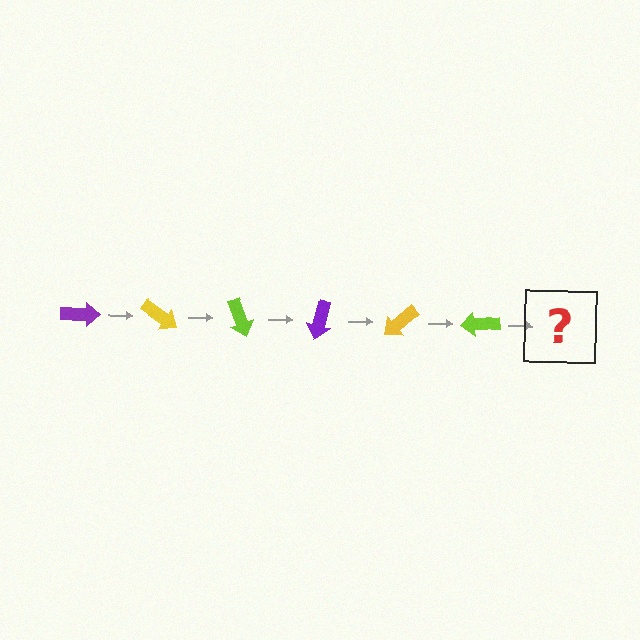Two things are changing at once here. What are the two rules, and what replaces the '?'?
The two rules are that it rotates 35 degrees each step and the color cycles through purple, yellow, and lime. The '?' should be a purple arrow, rotated 210 degrees from the start.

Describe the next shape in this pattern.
It should be a purple arrow, rotated 210 degrees from the start.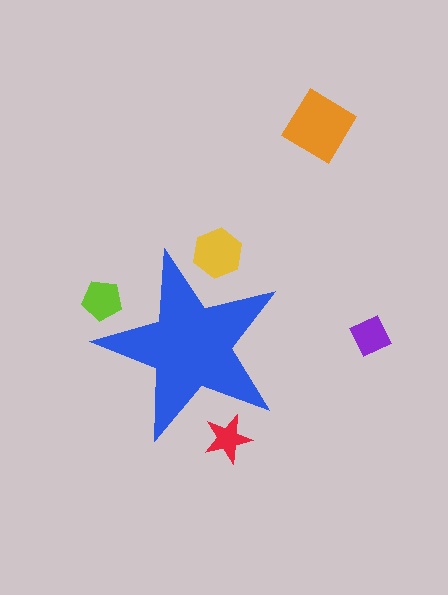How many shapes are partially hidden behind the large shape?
3 shapes are partially hidden.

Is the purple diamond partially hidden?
No, the purple diamond is fully visible.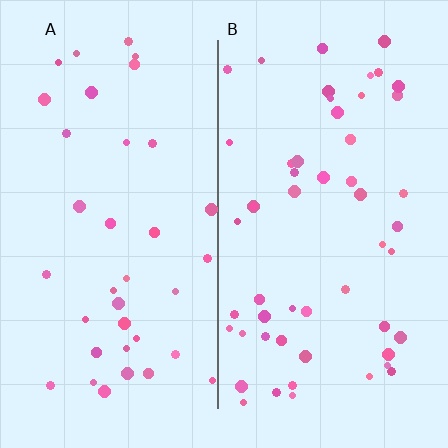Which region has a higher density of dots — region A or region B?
B (the right).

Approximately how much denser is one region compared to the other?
Approximately 1.5× — region B over region A.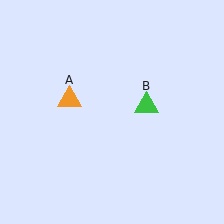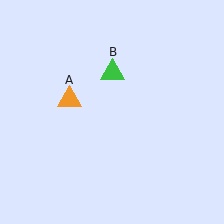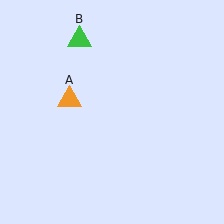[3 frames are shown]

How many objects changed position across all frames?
1 object changed position: green triangle (object B).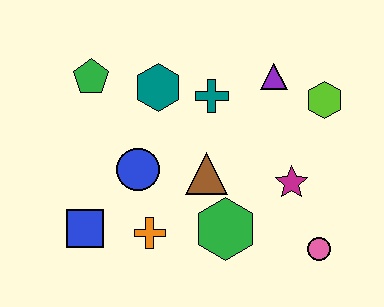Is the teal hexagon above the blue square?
Yes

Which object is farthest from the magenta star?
The green pentagon is farthest from the magenta star.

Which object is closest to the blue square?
The orange cross is closest to the blue square.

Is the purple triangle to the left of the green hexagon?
No